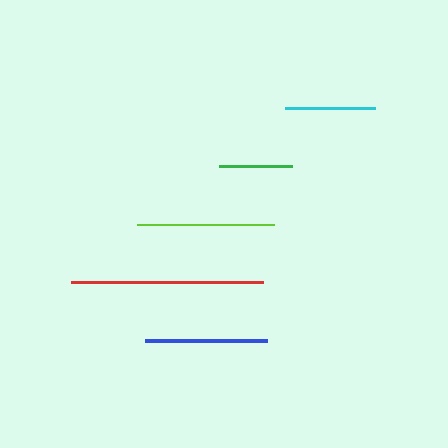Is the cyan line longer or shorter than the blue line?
The blue line is longer than the cyan line.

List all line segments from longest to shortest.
From longest to shortest: red, lime, blue, cyan, green.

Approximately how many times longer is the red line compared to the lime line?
The red line is approximately 1.4 times the length of the lime line.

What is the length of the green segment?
The green segment is approximately 74 pixels long.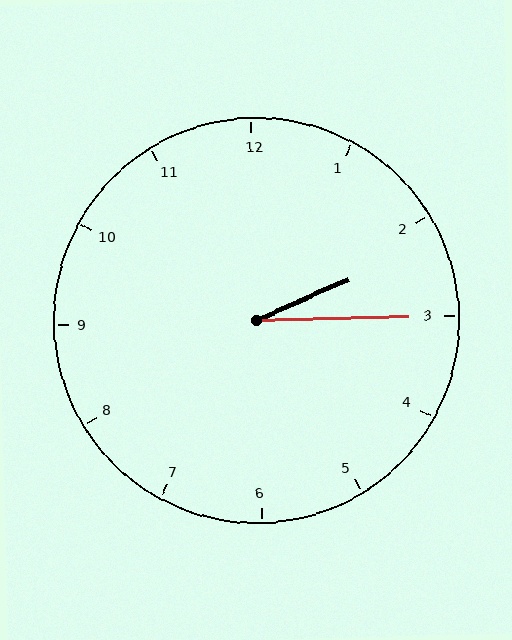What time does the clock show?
2:15.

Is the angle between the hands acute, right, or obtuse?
It is acute.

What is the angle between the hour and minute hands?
Approximately 22 degrees.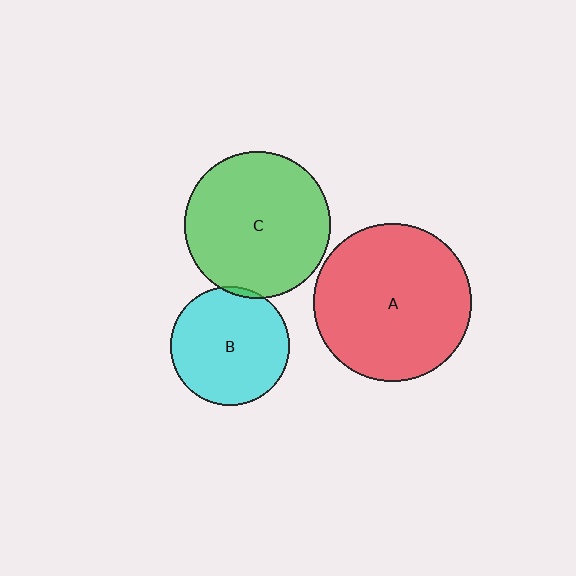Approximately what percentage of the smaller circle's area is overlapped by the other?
Approximately 5%.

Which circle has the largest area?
Circle A (red).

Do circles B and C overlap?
Yes.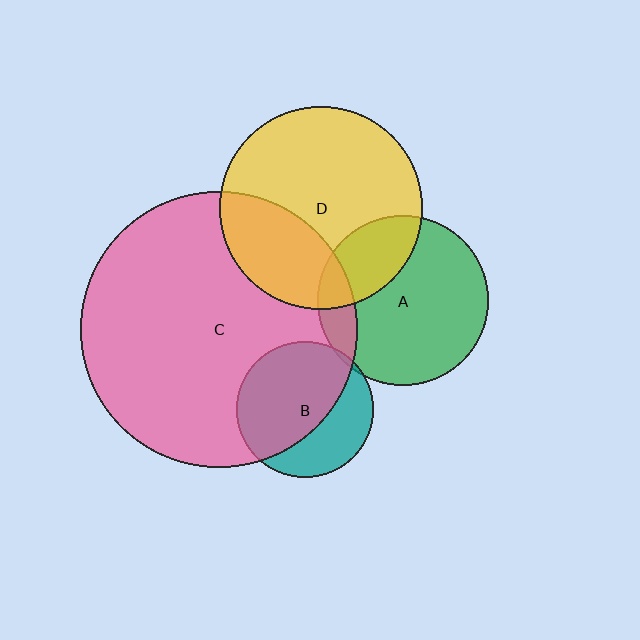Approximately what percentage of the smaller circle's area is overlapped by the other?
Approximately 5%.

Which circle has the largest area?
Circle C (pink).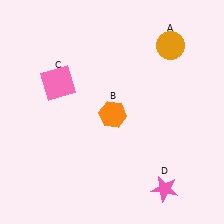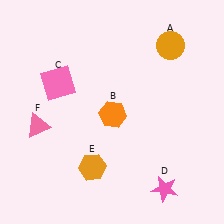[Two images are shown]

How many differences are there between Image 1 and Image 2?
There are 2 differences between the two images.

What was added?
An orange hexagon (E), a pink triangle (F) were added in Image 2.